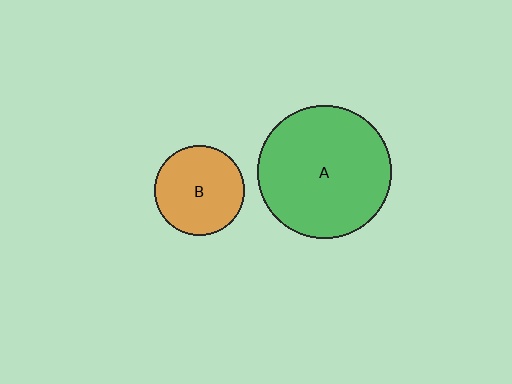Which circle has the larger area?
Circle A (green).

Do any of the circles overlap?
No, none of the circles overlap.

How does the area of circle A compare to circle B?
Approximately 2.2 times.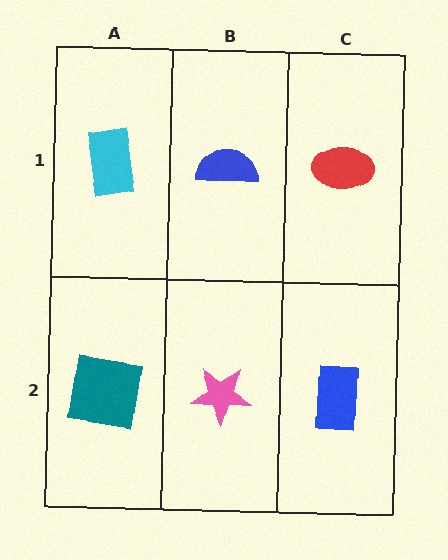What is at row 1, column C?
A red ellipse.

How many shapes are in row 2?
3 shapes.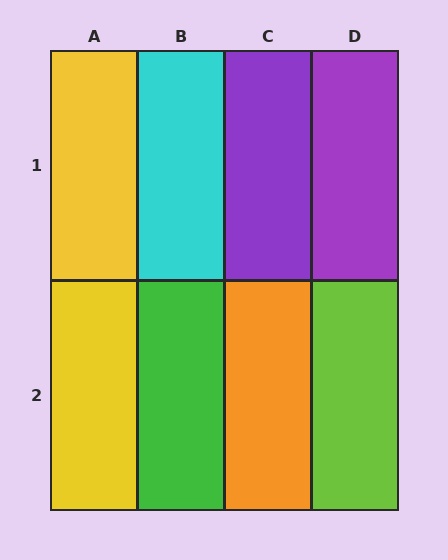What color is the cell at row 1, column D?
Purple.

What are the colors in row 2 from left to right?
Yellow, green, orange, lime.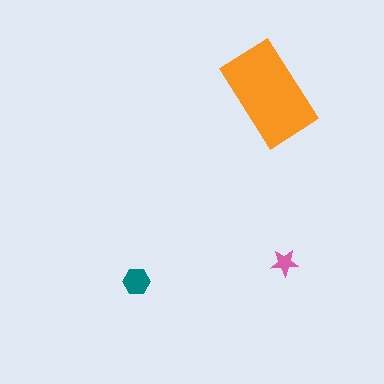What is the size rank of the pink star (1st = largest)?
3rd.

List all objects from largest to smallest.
The orange rectangle, the teal hexagon, the pink star.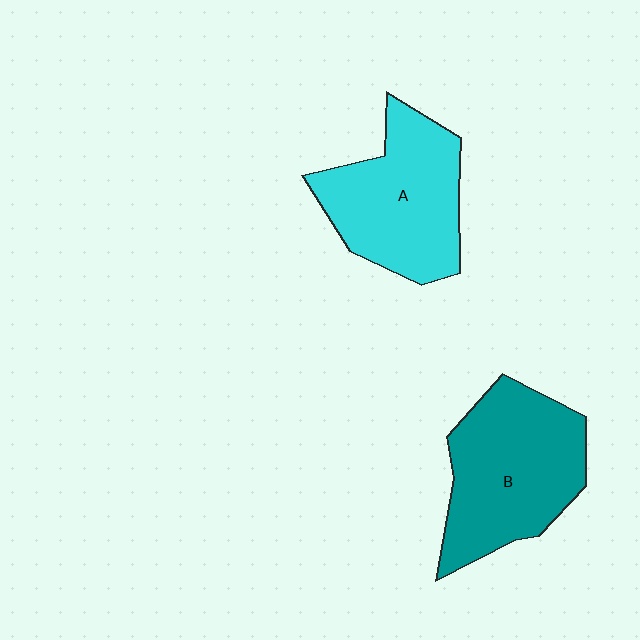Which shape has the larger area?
Shape B (teal).